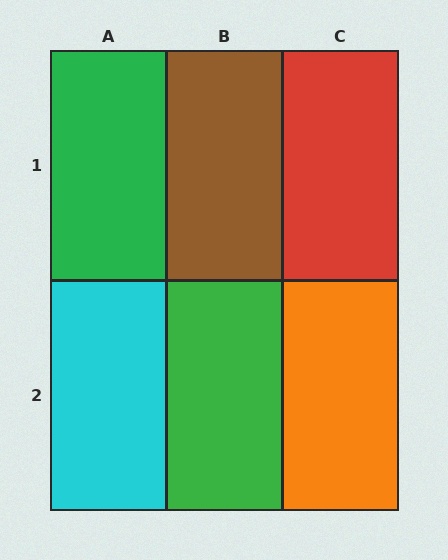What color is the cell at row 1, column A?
Green.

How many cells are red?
1 cell is red.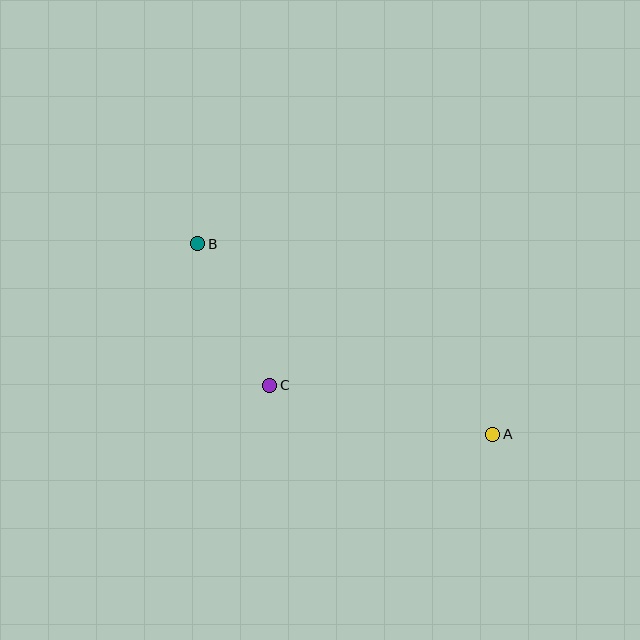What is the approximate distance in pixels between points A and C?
The distance between A and C is approximately 228 pixels.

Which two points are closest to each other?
Points B and C are closest to each other.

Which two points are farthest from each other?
Points A and B are farthest from each other.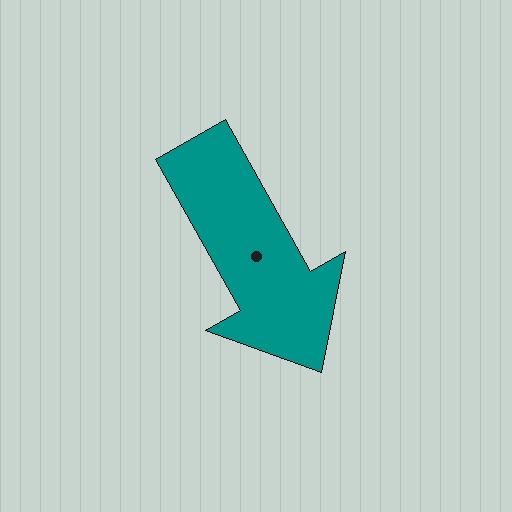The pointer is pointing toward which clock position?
Roughly 5 o'clock.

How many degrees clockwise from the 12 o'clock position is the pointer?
Approximately 151 degrees.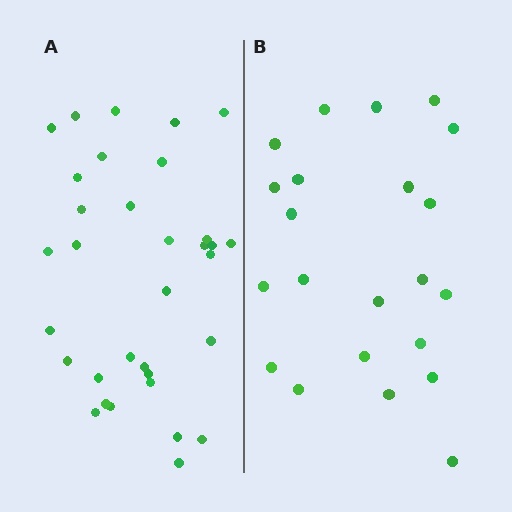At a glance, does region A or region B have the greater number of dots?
Region A (the left region) has more dots.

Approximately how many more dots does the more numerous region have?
Region A has roughly 12 or so more dots than region B.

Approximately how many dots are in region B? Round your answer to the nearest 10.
About 20 dots. (The exact count is 22, which rounds to 20.)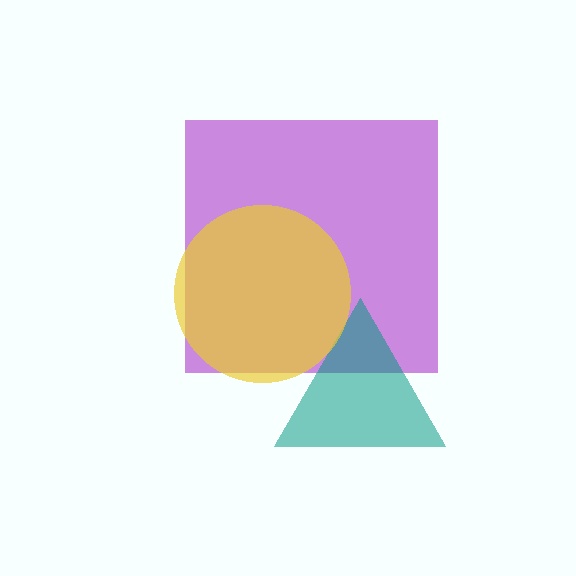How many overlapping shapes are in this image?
There are 3 overlapping shapes in the image.